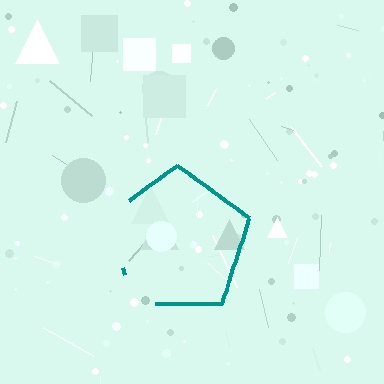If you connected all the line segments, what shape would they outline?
They would outline a pentagon.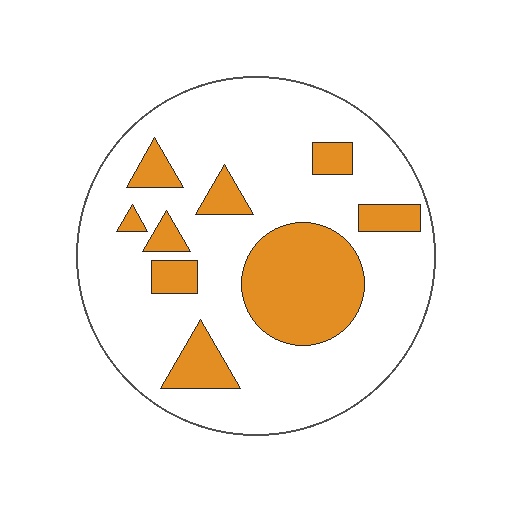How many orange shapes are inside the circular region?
9.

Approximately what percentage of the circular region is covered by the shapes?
Approximately 25%.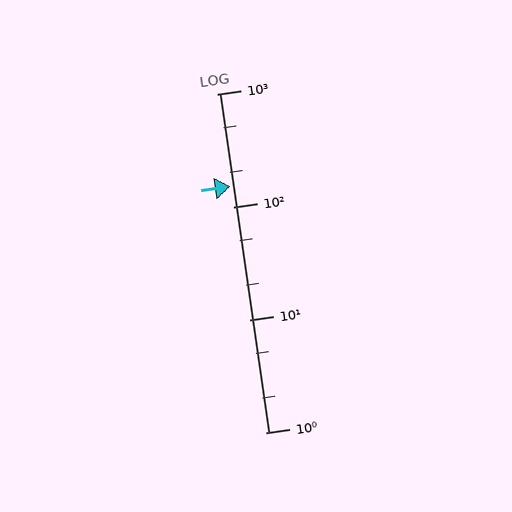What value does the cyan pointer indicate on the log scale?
The pointer indicates approximately 150.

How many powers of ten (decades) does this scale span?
The scale spans 3 decades, from 1 to 1000.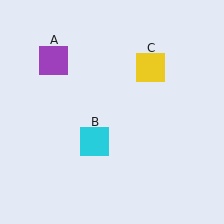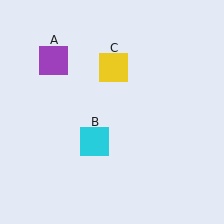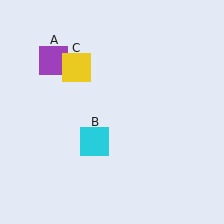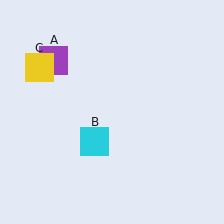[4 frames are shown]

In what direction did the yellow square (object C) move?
The yellow square (object C) moved left.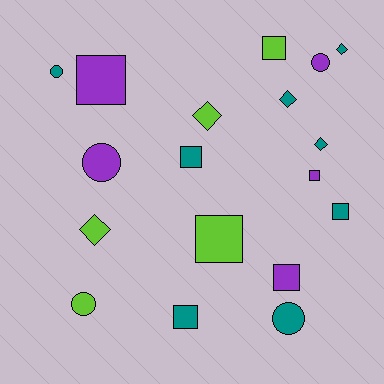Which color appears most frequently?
Teal, with 8 objects.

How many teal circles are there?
There are 2 teal circles.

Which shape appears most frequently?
Square, with 8 objects.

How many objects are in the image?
There are 18 objects.